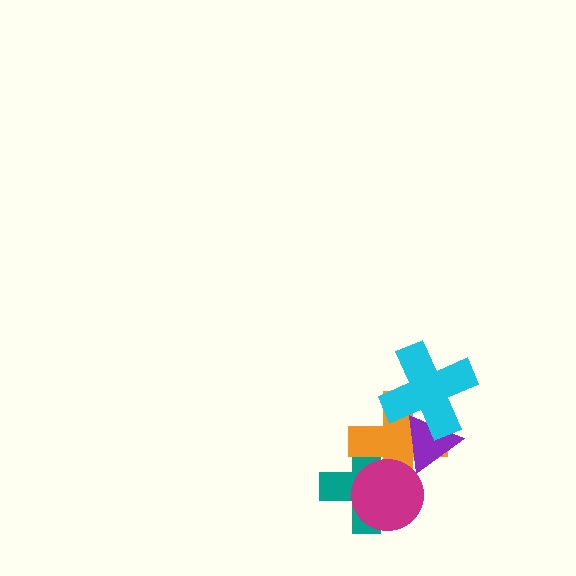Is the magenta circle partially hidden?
No, no other shape covers it.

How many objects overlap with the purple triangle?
2 objects overlap with the purple triangle.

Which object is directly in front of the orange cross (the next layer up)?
The purple triangle is directly in front of the orange cross.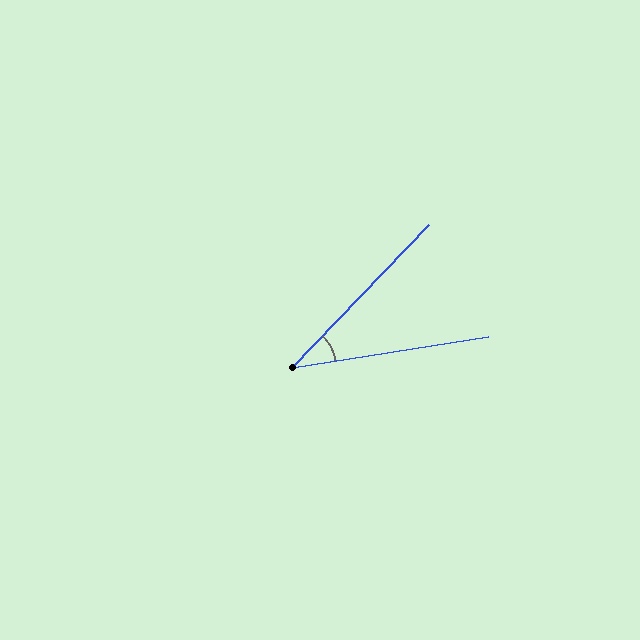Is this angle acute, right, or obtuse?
It is acute.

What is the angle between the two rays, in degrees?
Approximately 37 degrees.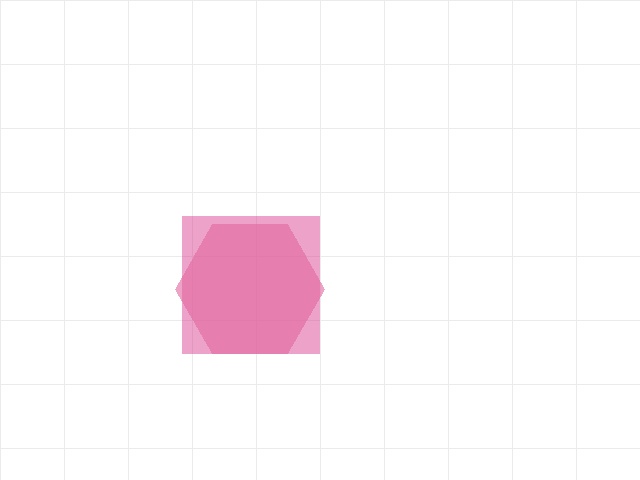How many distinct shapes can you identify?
There are 2 distinct shapes: a magenta square, a pink hexagon.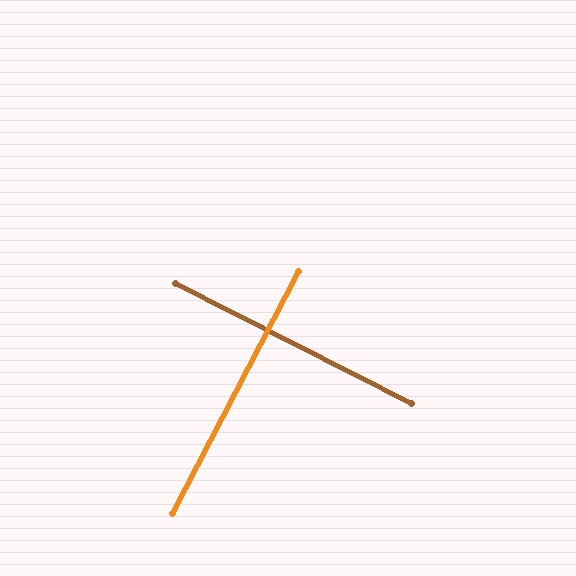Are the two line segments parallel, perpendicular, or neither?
Perpendicular — they meet at approximately 90°.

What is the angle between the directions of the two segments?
Approximately 90 degrees.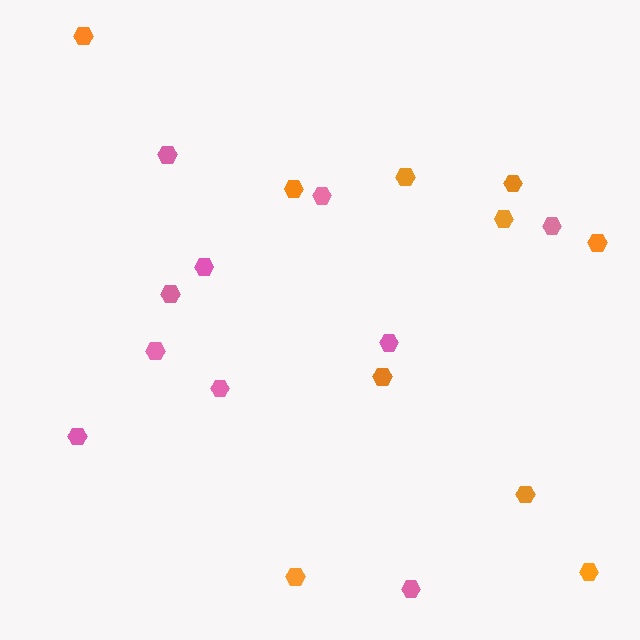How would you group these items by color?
There are 2 groups: one group of pink hexagons (10) and one group of orange hexagons (10).